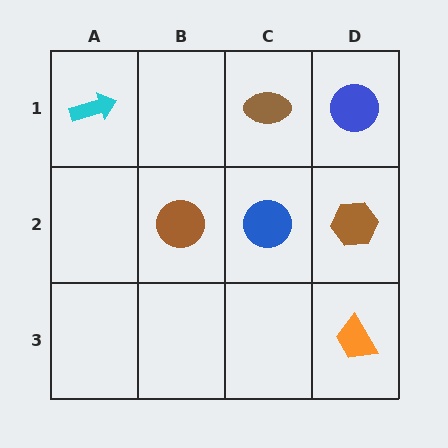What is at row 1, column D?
A blue circle.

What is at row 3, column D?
An orange trapezoid.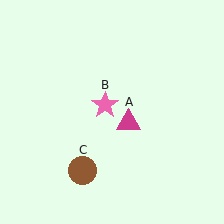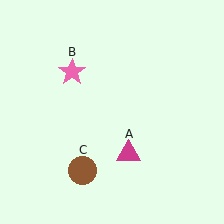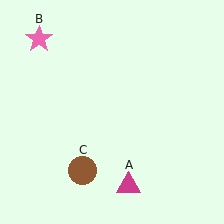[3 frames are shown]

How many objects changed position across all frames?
2 objects changed position: magenta triangle (object A), pink star (object B).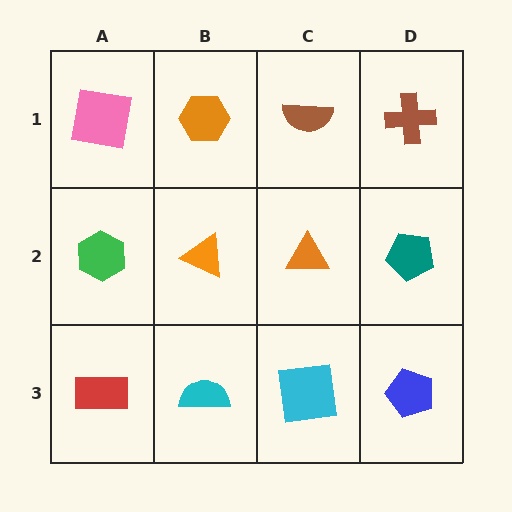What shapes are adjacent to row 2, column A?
A pink square (row 1, column A), a red rectangle (row 3, column A), an orange triangle (row 2, column B).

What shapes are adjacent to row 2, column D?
A brown cross (row 1, column D), a blue pentagon (row 3, column D), an orange triangle (row 2, column C).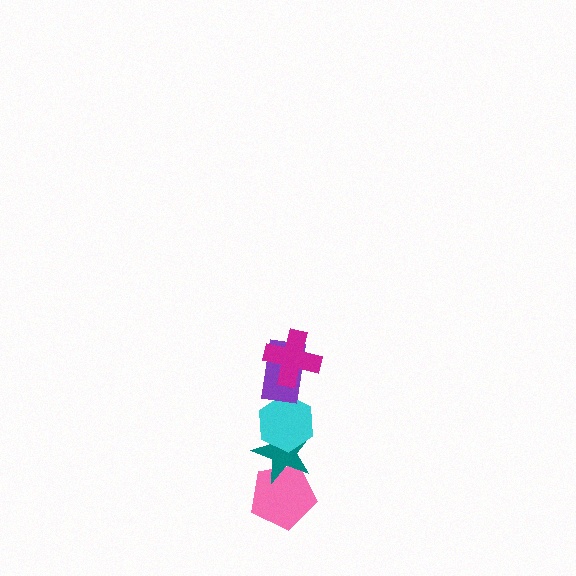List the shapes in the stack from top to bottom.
From top to bottom: the magenta cross, the purple rectangle, the cyan hexagon, the teal star, the pink pentagon.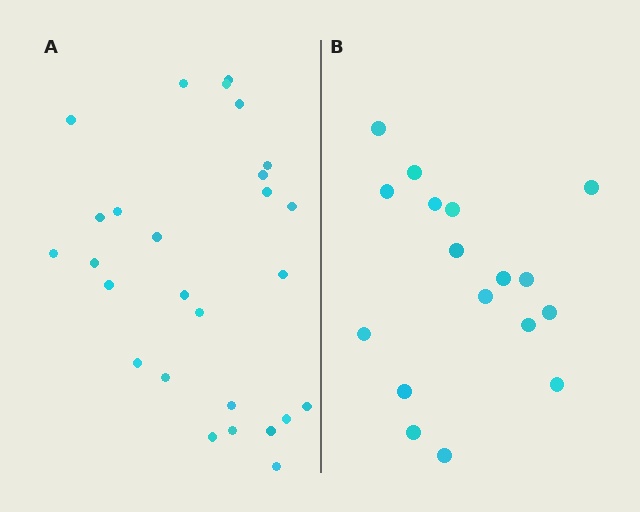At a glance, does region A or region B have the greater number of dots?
Region A (the left region) has more dots.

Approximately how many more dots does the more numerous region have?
Region A has roughly 10 or so more dots than region B.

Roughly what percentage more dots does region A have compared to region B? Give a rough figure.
About 60% more.